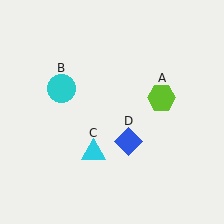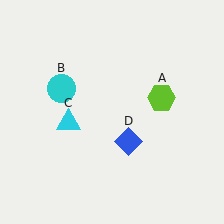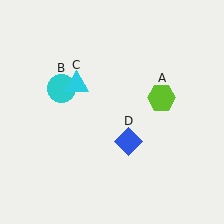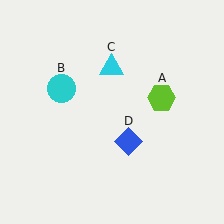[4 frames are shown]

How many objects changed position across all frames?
1 object changed position: cyan triangle (object C).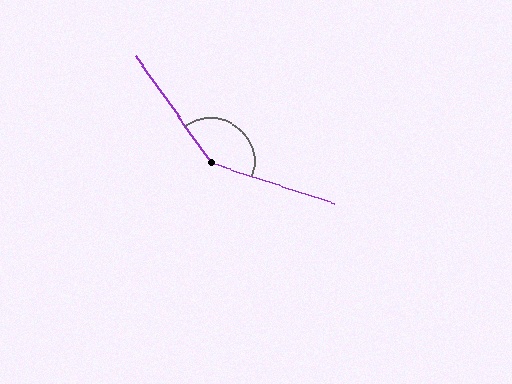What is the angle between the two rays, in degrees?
Approximately 144 degrees.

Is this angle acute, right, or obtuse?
It is obtuse.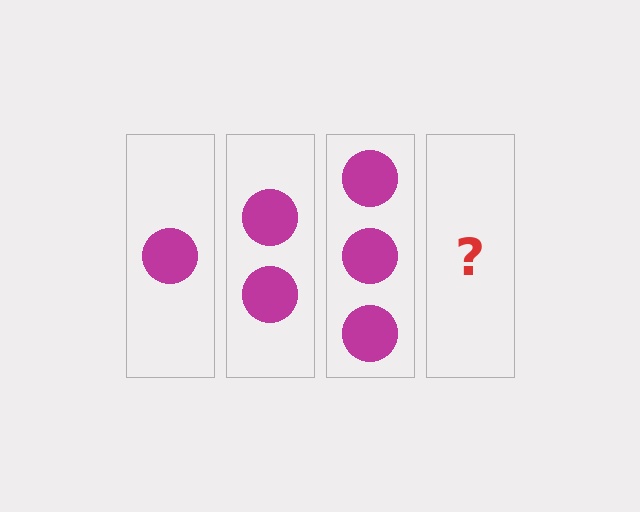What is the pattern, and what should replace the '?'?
The pattern is that each step adds one more circle. The '?' should be 4 circles.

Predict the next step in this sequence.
The next step is 4 circles.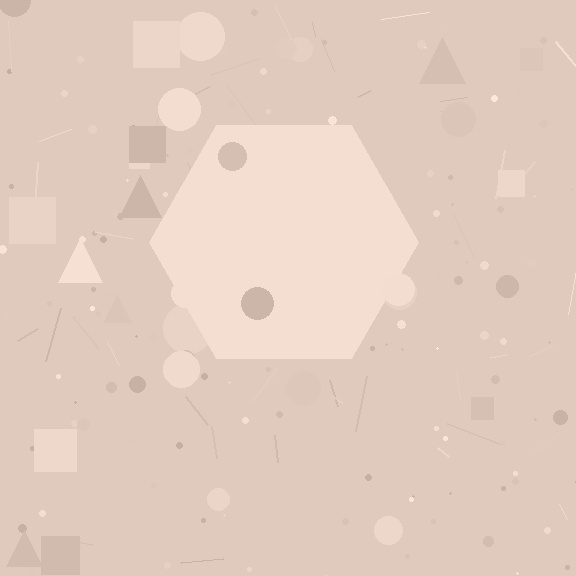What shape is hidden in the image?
A hexagon is hidden in the image.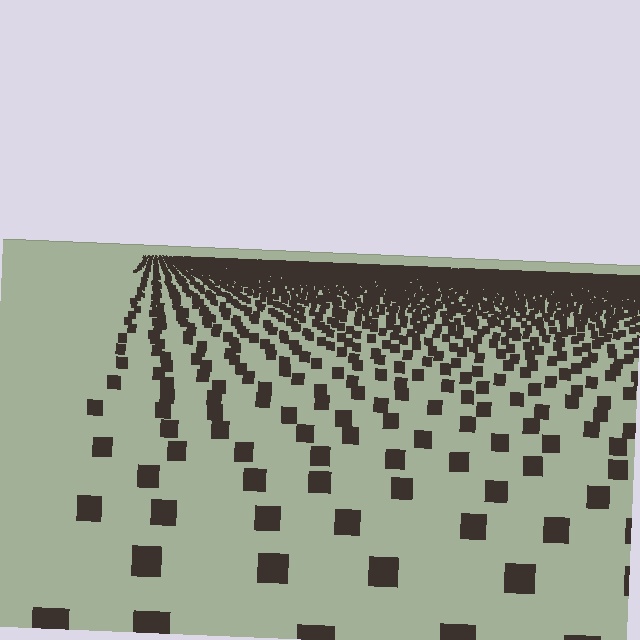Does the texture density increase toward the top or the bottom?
Density increases toward the top.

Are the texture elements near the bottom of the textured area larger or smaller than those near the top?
Larger. Near the bottom, elements are closer to the viewer and appear at a bigger on-screen size.